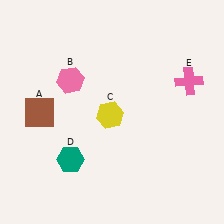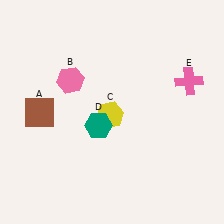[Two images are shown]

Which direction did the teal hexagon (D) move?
The teal hexagon (D) moved up.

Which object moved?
The teal hexagon (D) moved up.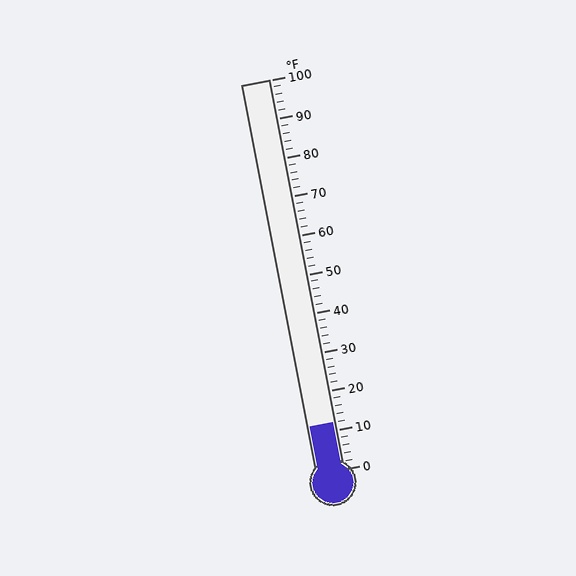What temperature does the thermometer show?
The thermometer shows approximately 12°F.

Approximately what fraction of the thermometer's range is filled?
The thermometer is filled to approximately 10% of its range.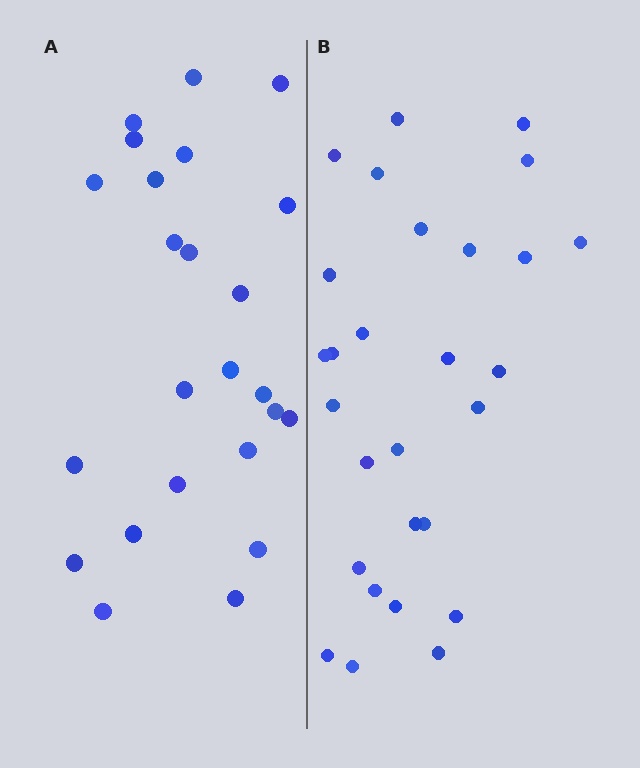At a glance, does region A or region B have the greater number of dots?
Region B (the right region) has more dots.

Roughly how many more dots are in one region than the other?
Region B has about 4 more dots than region A.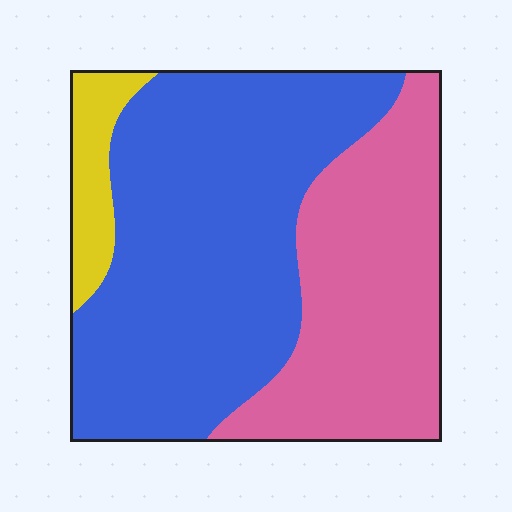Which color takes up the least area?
Yellow, at roughly 10%.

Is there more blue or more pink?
Blue.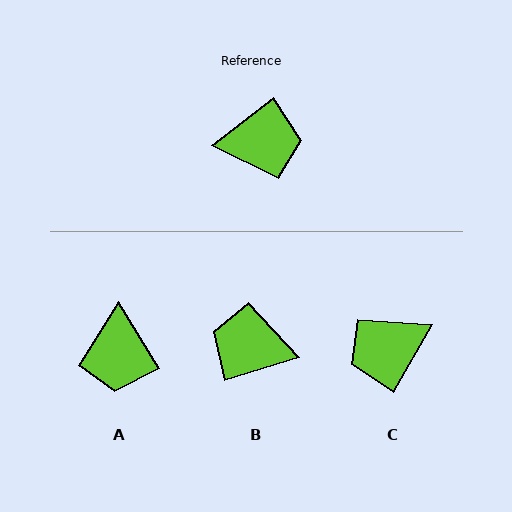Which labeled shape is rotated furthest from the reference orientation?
B, about 159 degrees away.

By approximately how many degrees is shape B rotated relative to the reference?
Approximately 159 degrees counter-clockwise.